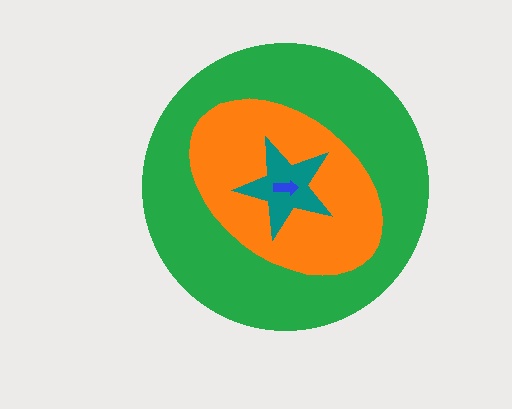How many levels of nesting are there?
4.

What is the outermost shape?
The green circle.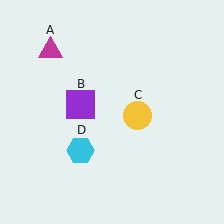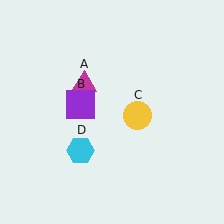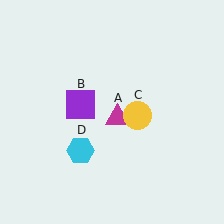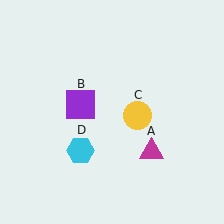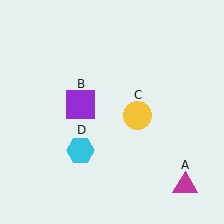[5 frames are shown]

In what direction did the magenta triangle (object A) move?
The magenta triangle (object A) moved down and to the right.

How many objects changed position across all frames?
1 object changed position: magenta triangle (object A).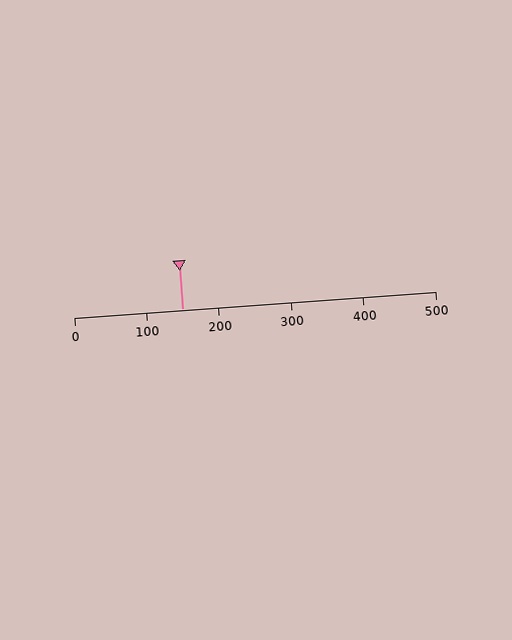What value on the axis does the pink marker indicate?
The marker indicates approximately 150.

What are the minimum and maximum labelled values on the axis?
The axis runs from 0 to 500.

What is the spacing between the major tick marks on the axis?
The major ticks are spaced 100 apart.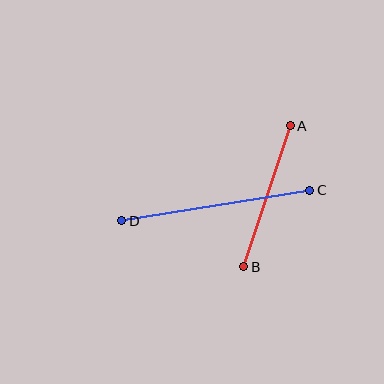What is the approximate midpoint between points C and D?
The midpoint is at approximately (216, 206) pixels.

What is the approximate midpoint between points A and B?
The midpoint is at approximately (267, 196) pixels.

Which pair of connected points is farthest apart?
Points C and D are farthest apart.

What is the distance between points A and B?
The distance is approximately 148 pixels.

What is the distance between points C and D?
The distance is approximately 191 pixels.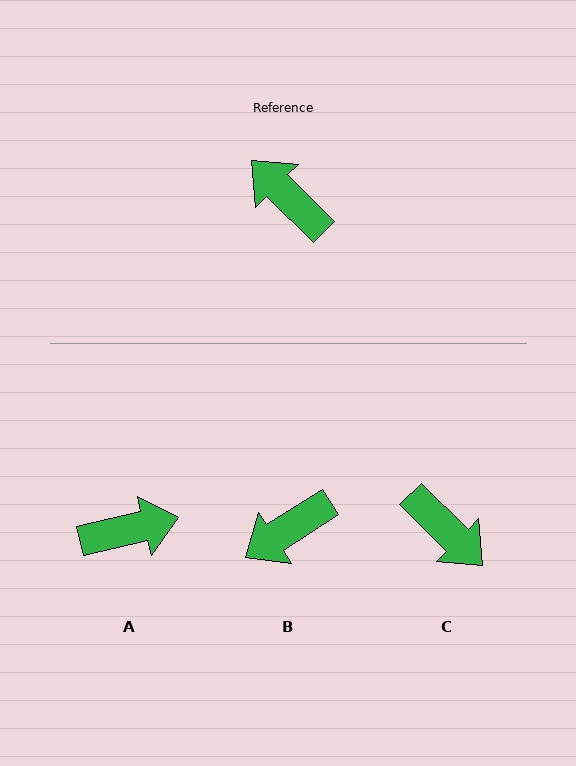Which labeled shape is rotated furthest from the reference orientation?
C, about 180 degrees away.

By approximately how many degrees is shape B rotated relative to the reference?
Approximately 77 degrees counter-clockwise.